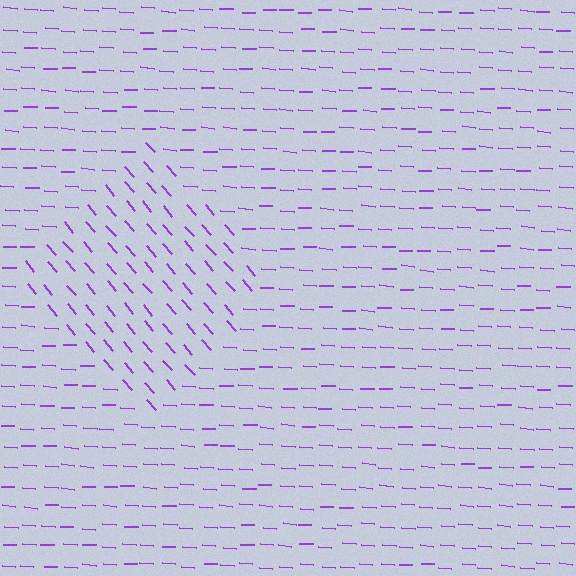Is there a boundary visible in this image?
Yes, there is a texture boundary formed by a change in line orientation.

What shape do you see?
I see a diamond.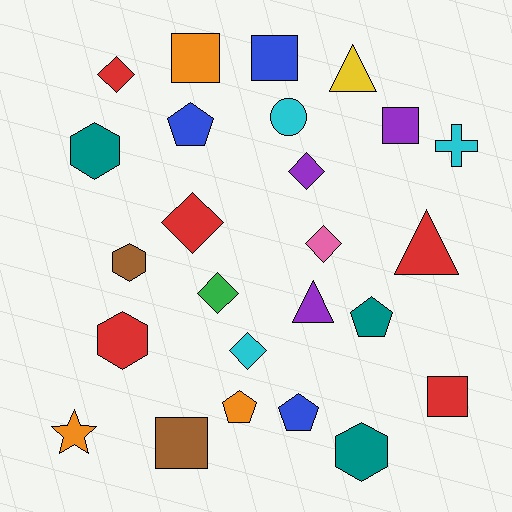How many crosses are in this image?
There is 1 cross.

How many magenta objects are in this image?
There are no magenta objects.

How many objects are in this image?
There are 25 objects.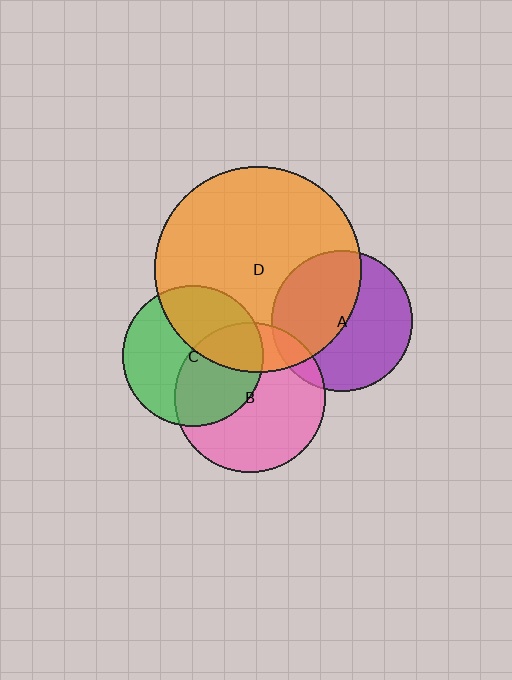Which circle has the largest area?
Circle D (orange).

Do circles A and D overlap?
Yes.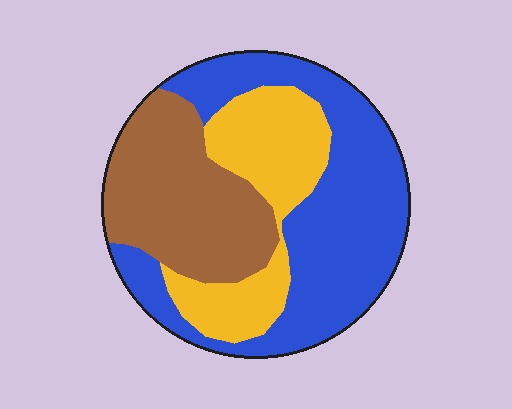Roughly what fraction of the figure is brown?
Brown covers 30% of the figure.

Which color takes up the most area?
Blue, at roughly 45%.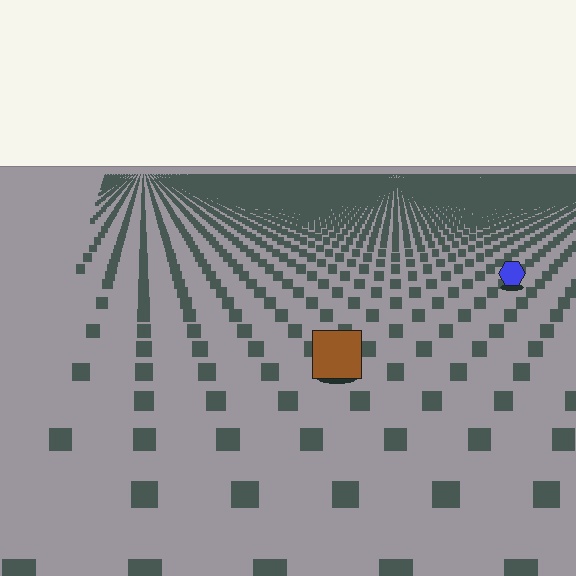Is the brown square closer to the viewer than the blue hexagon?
Yes. The brown square is closer — you can tell from the texture gradient: the ground texture is coarser near it.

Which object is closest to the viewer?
The brown square is closest. The texture marks near it are larger and more spread out.